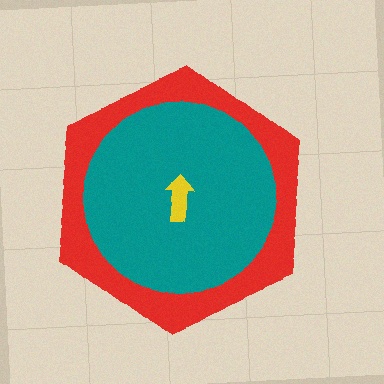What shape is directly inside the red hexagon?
The teal circle.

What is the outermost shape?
The red hexagon.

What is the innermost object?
The yellow arrow.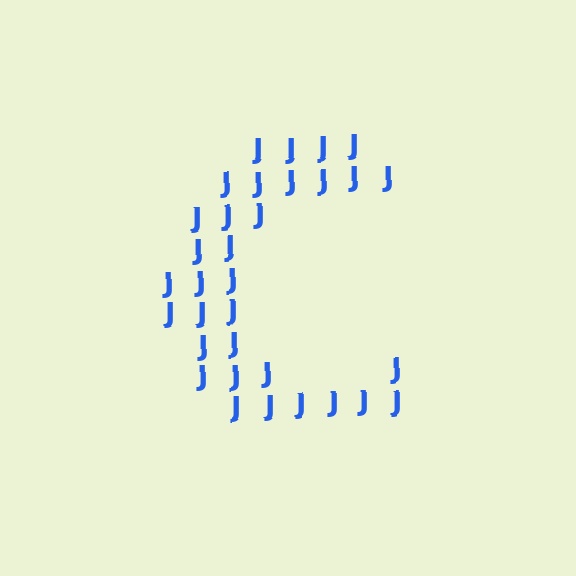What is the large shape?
The large shape is the letter C.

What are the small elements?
The small elements are letter J's.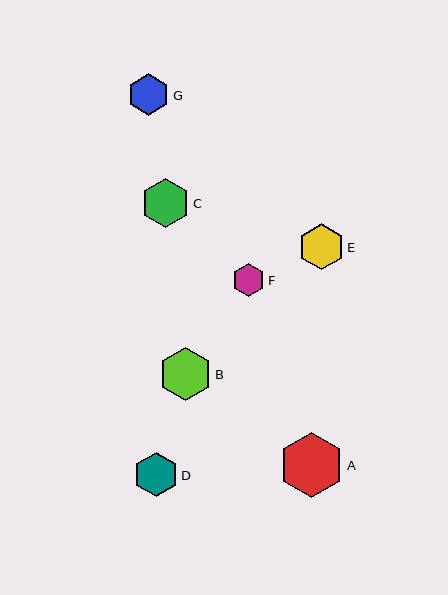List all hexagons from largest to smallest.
From largest to smallest: A, B, C, E, D, G, F.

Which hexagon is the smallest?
Hexagon F is the smallest with a size of approximately 33 pixels.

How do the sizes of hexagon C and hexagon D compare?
Hexagon C and hexagon D are approximately the same size.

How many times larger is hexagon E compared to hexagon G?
Hexagon E is approximately 1.1 times the size of hexagon G.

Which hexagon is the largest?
Hexagon A is the largest with a size of approximately 65 pixels.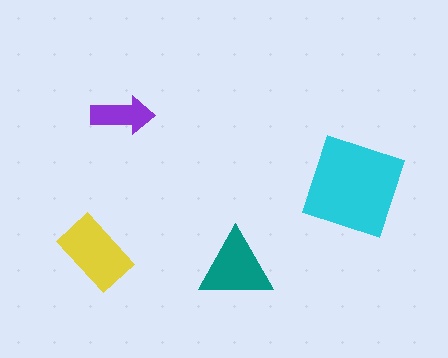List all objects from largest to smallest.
The cyan square, the yellow rectangle, the teal triangle, the purple arrow.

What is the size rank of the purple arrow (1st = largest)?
4th.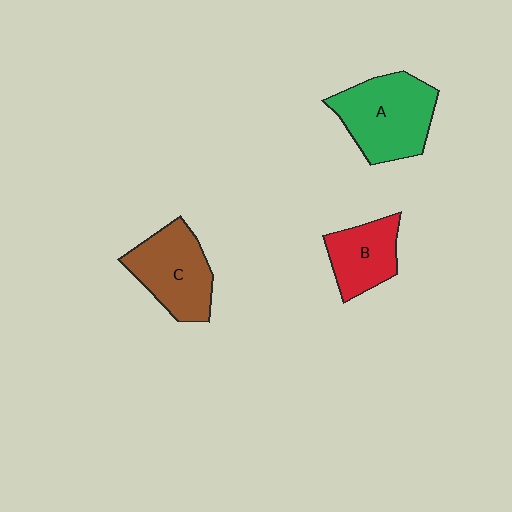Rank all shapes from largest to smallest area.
From largest to smallest: A (green), C (brown), B (red).